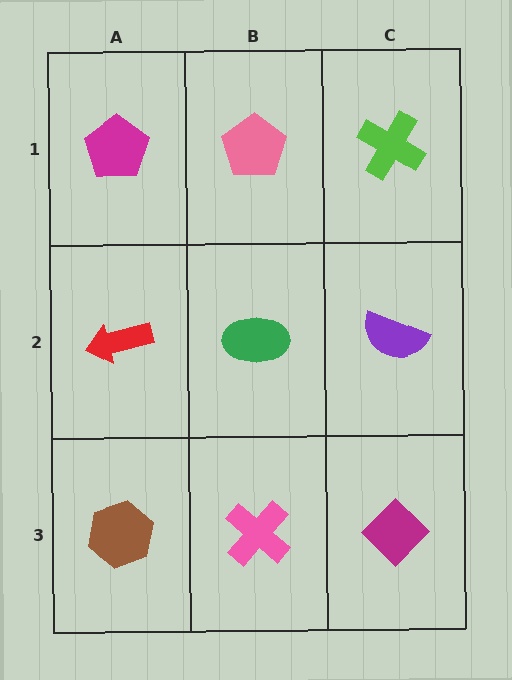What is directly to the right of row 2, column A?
A green ellipse.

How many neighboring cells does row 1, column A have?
2.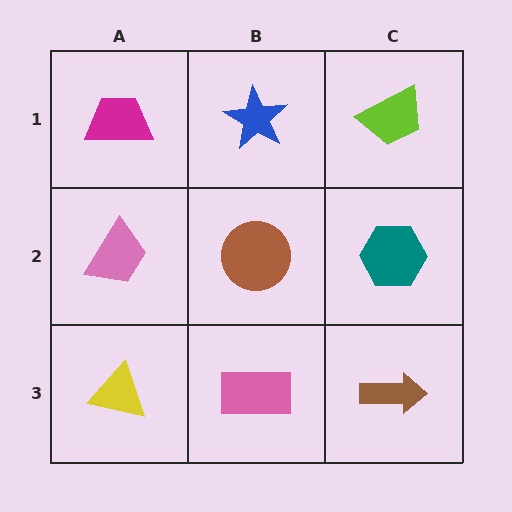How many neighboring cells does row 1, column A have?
2.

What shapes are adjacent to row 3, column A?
A pink trapezoid (row 2, column A), a pink rectangle (row 3, column B).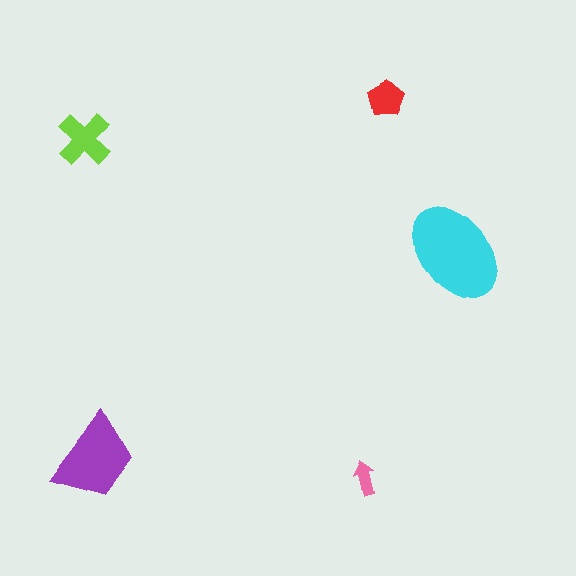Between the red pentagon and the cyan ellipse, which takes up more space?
The cyan ellipse.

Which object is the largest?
The cyan ellipse.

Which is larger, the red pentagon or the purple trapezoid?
The purple trapezoid.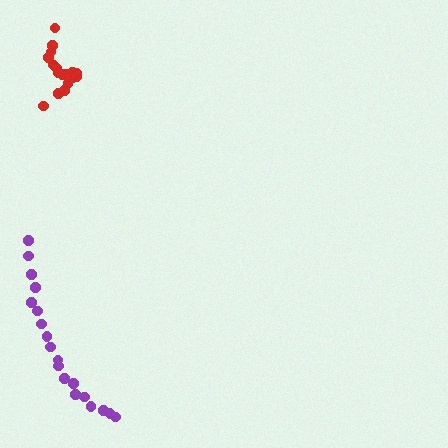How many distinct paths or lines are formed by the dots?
There are 2 distinct paths.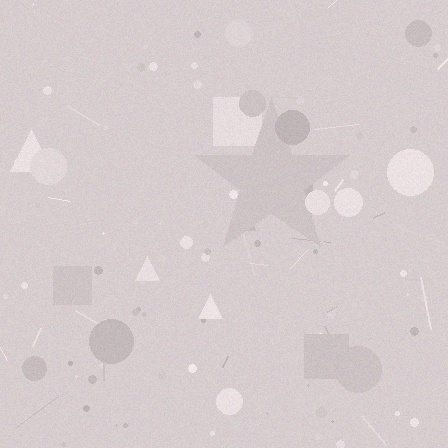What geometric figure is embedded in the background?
A star is embedded in the background.